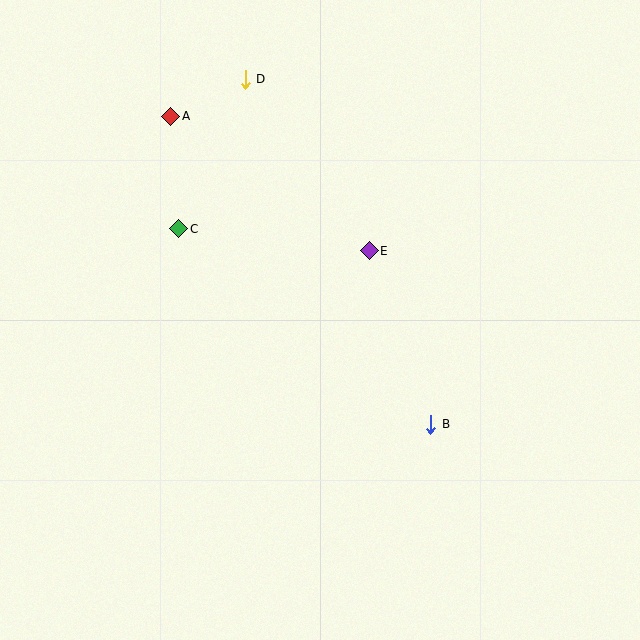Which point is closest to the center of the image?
Point E at (369, 251) is closest to the center.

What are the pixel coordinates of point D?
Point D is at (245, 79).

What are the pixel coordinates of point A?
Point A is at (171, 116).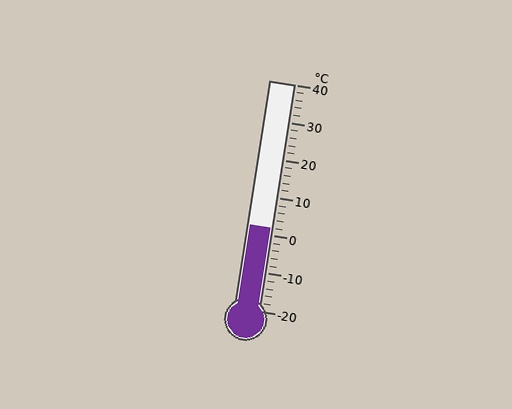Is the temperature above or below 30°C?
The temperature is below 30°C.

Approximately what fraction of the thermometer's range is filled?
The thermometer is filled to approximately 35% of its range.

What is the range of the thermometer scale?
The thermometer scale ranges from -20°C to 40°C.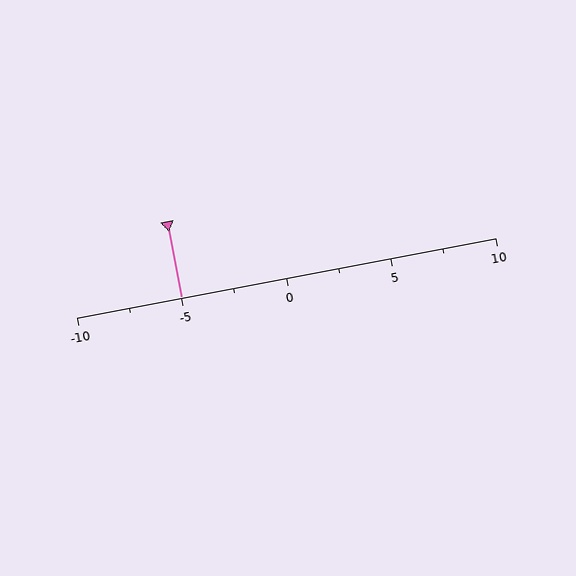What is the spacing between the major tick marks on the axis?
The major ticks are spaced 5 apart.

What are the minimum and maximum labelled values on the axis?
The axis runs from -10 to 10.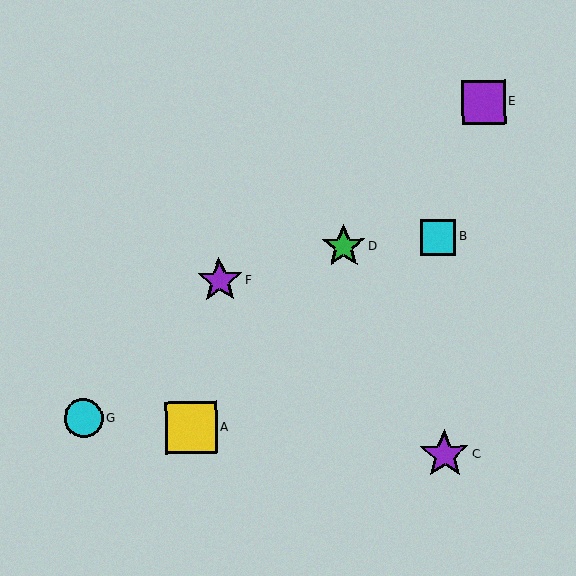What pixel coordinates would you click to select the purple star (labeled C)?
Click at (445, 454) to select the purple star C.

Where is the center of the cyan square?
The center of the cyan square is at (438, 237).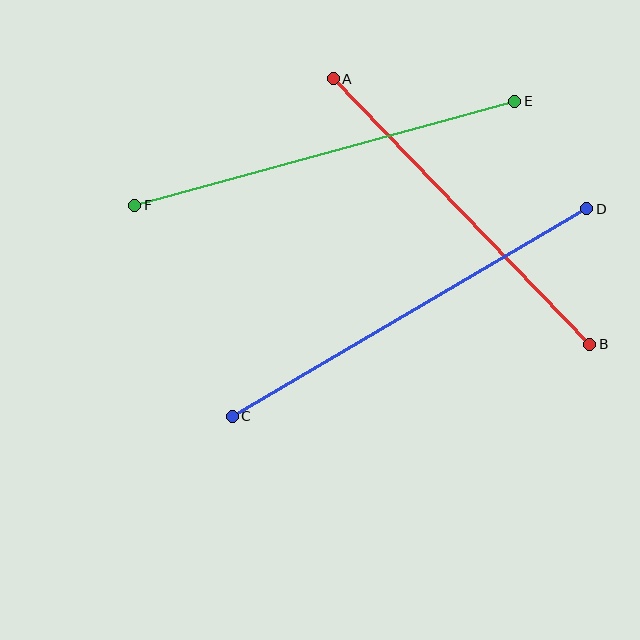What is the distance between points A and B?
The distance is approximately 369 pixels.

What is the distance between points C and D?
The distance is approximately 410 pixels.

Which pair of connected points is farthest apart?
Points C and D are farthest apart.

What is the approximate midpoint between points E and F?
The midpoint is at approximately (325, 153) pixels.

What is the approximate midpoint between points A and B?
The midpoint is at approximately (461, 212) pixels.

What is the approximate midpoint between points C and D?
The midpoint is at approximately (409, 313) pixels.